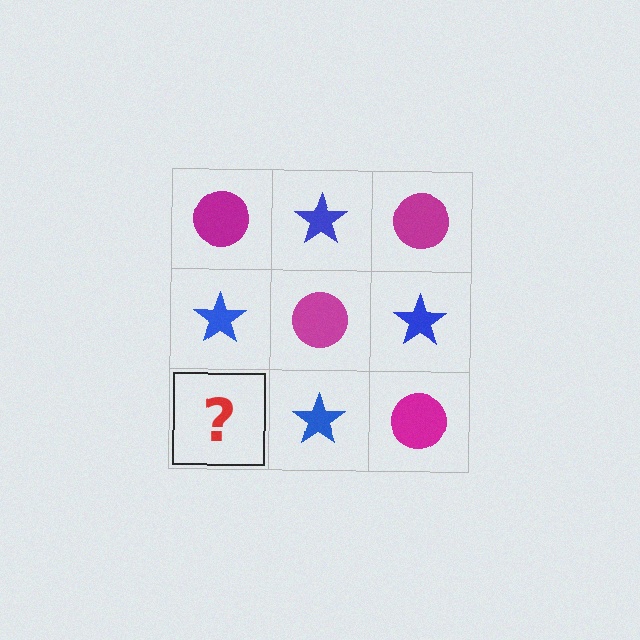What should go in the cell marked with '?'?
The missing cell should contain a magenta circle.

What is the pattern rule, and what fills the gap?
The rule is that it alternates magenta circle and blue star in a checkerboard pattern. The gap should be filled with a magenta circle.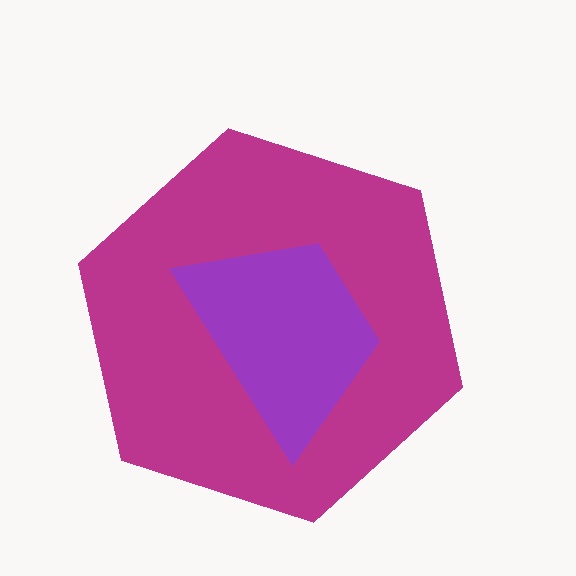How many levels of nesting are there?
2.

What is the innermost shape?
The purple trapezoid.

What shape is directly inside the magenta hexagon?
The purple trapezoid.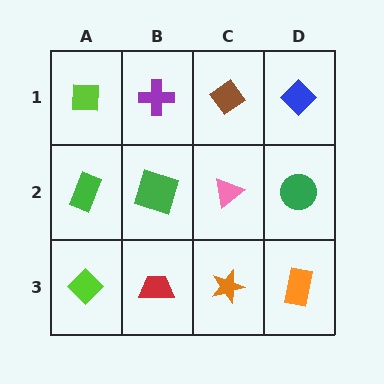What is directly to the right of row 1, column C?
A blue diamond.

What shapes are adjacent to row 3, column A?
A green rectangle (row 2, column A), a red trapezoid (row 3, column B).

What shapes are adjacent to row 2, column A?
A lime square (row 1, column A), a lime diamond (row 3, column A), a green square (row 2, column B).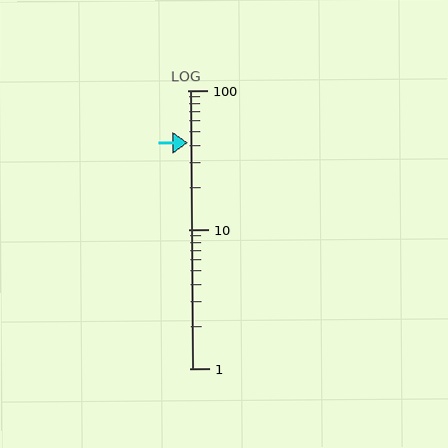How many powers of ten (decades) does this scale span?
The scale spans 2 decades, from 1 to 100.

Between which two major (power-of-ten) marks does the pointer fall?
The pointer is between 10 and 100.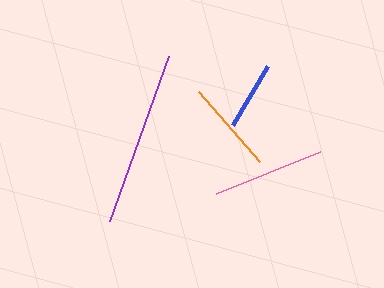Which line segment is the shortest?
The blue line is the shortest at approximately 69 pixels.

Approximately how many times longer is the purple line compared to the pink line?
The purple line is approximately 1.6 times the length of the pink line.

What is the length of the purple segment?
The purple segment is approximately 175 pixels long.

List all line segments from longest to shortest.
From longest to shortest: purple, pink, orange, blue.